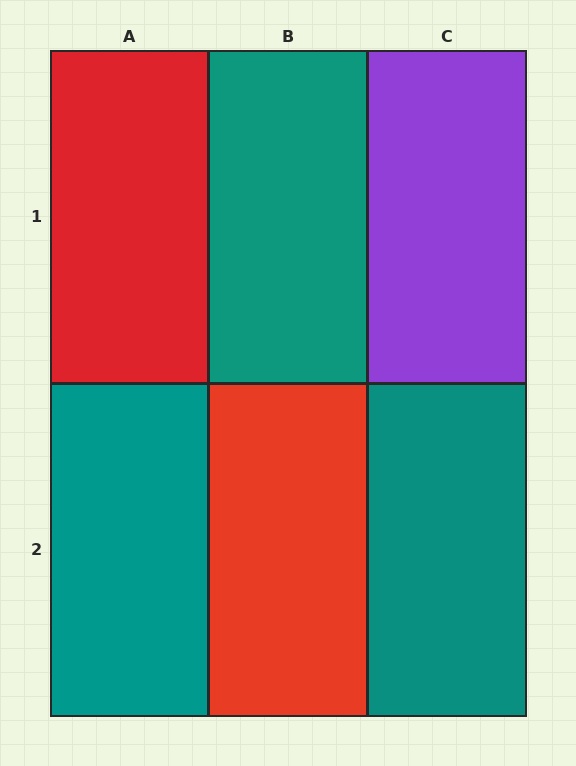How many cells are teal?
3 cells are teal.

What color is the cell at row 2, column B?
Red.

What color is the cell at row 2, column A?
Teal.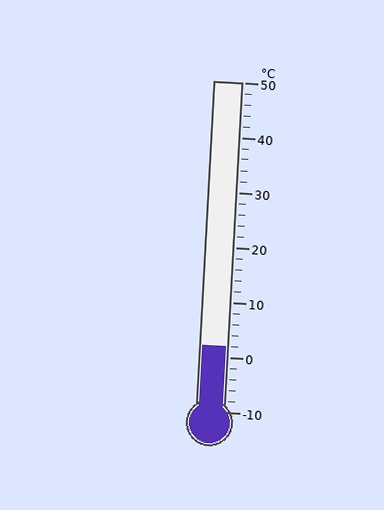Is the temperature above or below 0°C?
The temperature is above 0°C.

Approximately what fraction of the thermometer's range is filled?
The thermometer is filled to approximately 20% of its range.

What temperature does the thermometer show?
The thermometer shows approximately 2°C.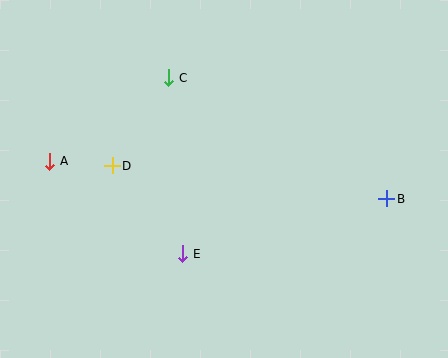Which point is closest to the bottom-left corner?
Point A is closest to the bottom-left corner.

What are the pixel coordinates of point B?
Point B is at (387, 199).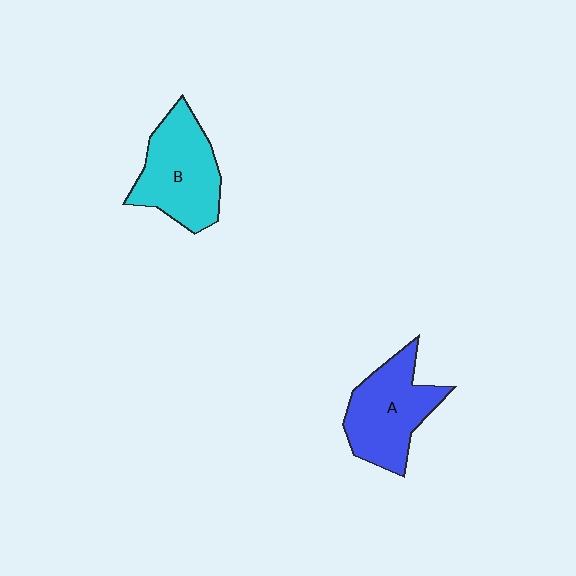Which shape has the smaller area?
Shape A (blue).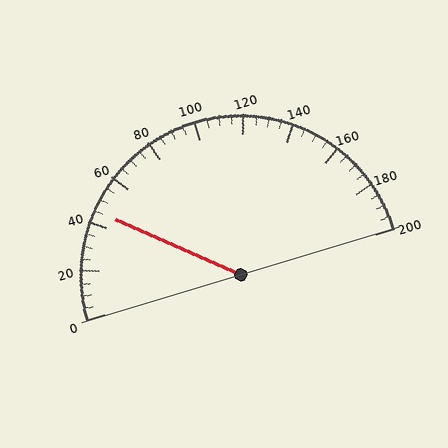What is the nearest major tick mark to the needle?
The nearest major tick mark is 40.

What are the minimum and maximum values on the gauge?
The gauge ranges from 0 to 200.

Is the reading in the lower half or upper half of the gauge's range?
The reading is in the lower half of the range (0 to 200).